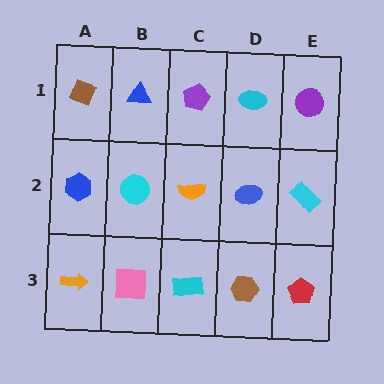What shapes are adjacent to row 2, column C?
A purple pentagon (row 1, column C), a cyan rectangle (row 3, column C), a cyan circle (row 2, column B), a blue ellipse (row 2, column D).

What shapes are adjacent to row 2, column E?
A purple circle (row 1, column E), a red pentagon (row 3, column E), a blue ellipse (row 2, column D).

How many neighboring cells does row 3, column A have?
2.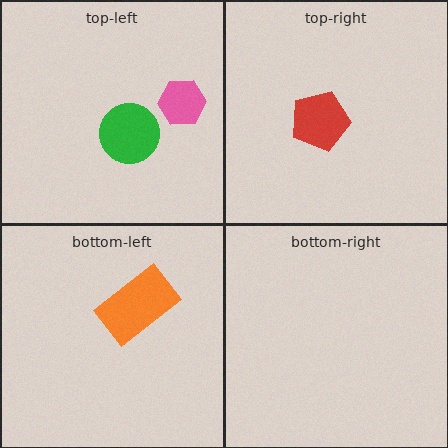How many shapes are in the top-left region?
2.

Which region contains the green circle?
The top-left region.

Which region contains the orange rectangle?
The bottom-left region.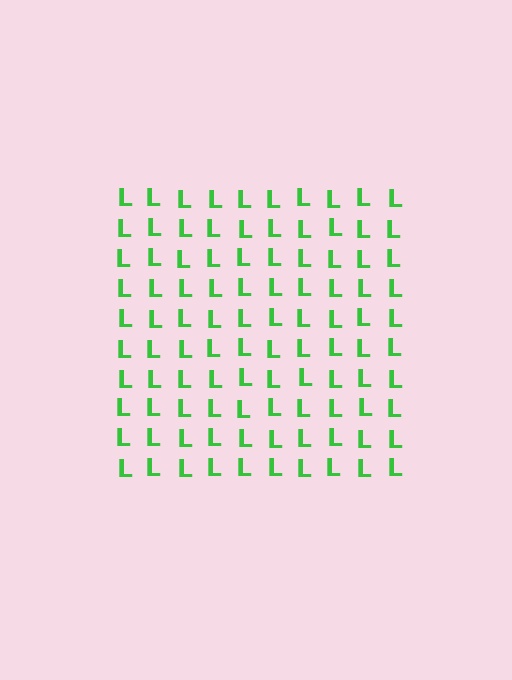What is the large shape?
The large shape is a square.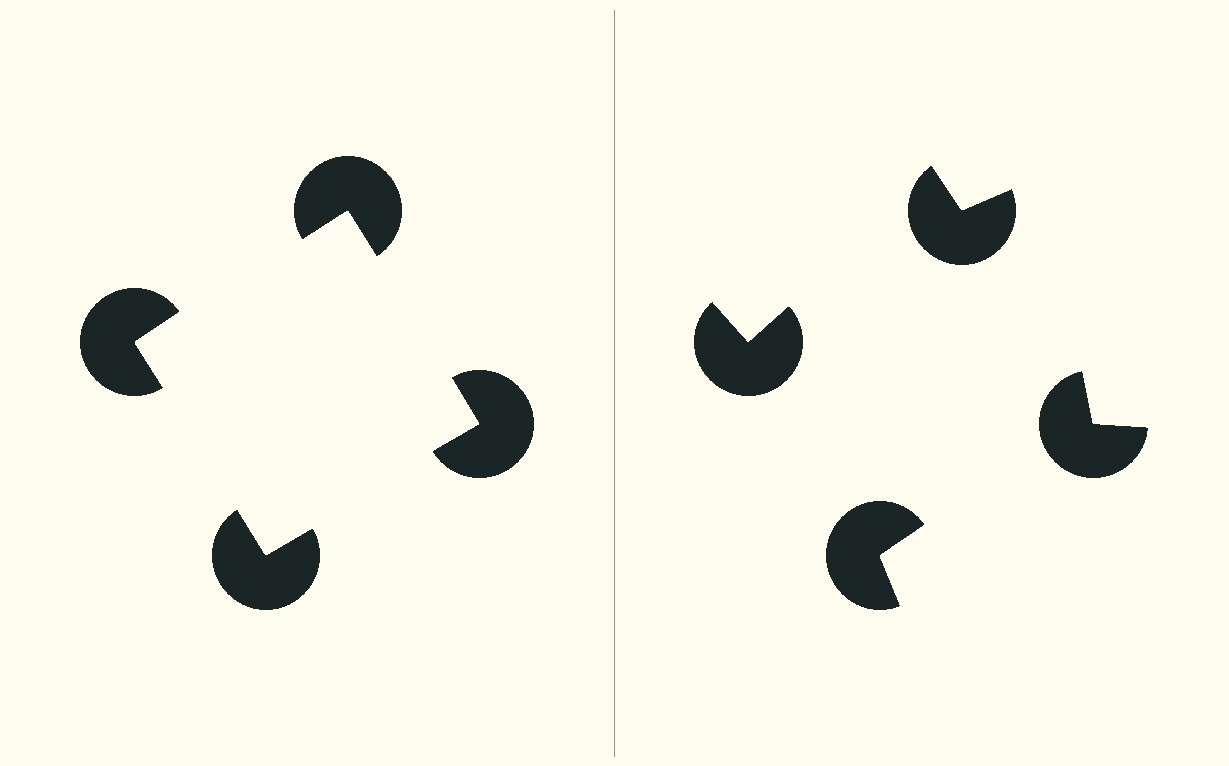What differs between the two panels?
The pac-man discs are positioned identically on both sides; only the wedge orientations differ. On the left they align to a square; on the right they are misaligned.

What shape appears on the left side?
An illusory square.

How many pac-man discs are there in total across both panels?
8 — 4 on each side.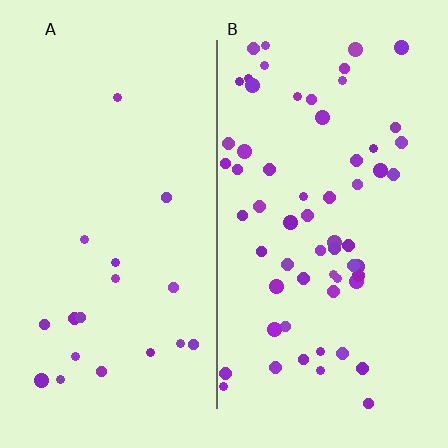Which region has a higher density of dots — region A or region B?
B (the right).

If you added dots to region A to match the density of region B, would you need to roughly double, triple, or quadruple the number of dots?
Approximately triple.